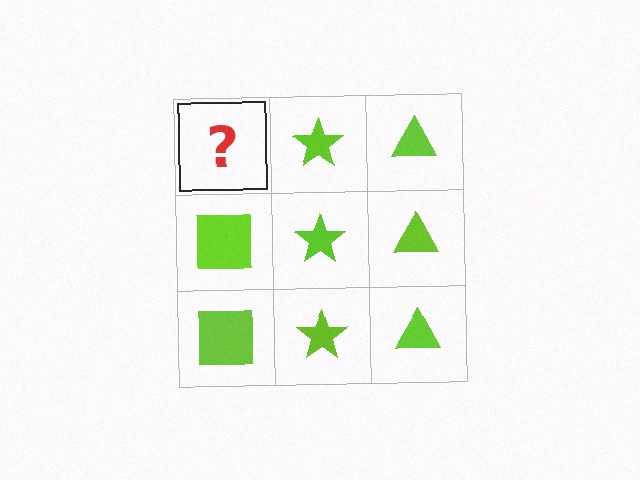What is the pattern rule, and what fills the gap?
The rule is that each column has a consistent shape. The gap should be filled with a lime square.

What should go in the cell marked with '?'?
The missing cell should contain a lime square.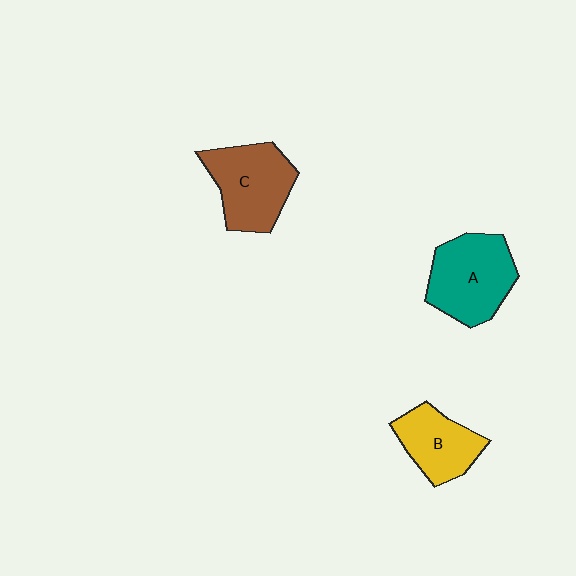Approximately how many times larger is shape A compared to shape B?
Approximately 1.4 times.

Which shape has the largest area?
Shape A (teal).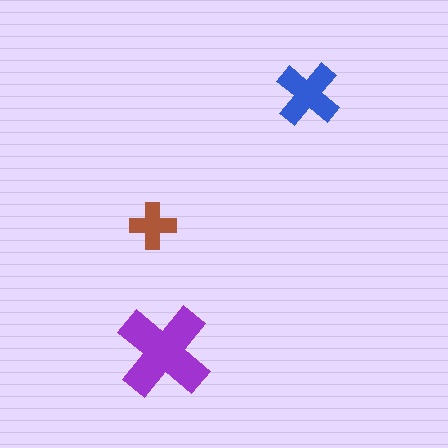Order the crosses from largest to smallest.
the purple one, the blue one, the brown one.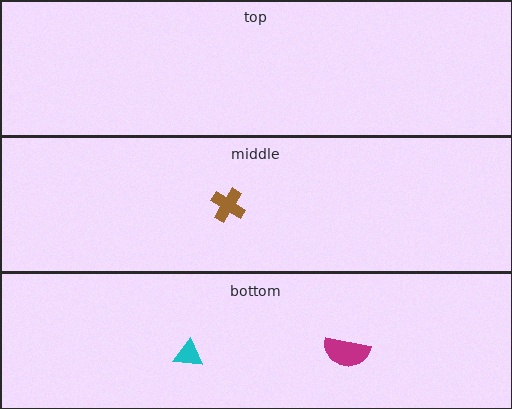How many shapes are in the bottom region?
2.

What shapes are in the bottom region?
The magenta semicircle, the cyan triangle.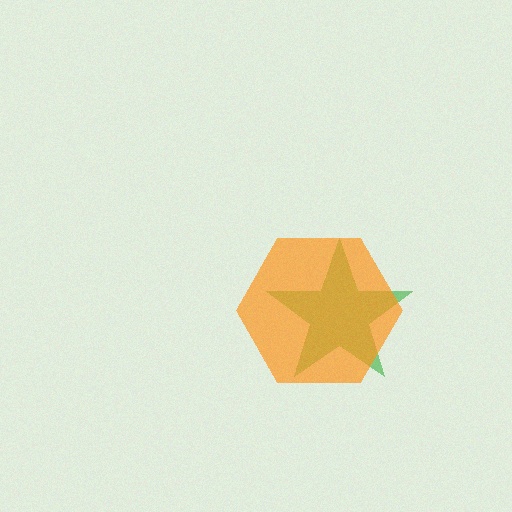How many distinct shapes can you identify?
There are 2 distinct shapes: a green star, an orange hexagon.